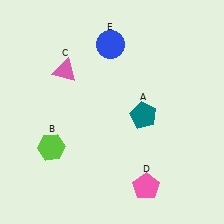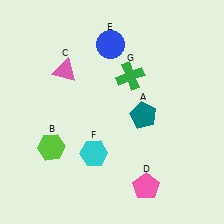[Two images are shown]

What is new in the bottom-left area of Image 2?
A cyan hexagon (F) was added in the bottom-left area of Image 2.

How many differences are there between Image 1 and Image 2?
There are 2 differences between the two images.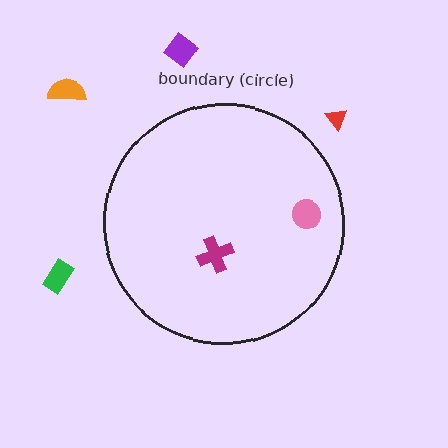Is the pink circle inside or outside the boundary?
Inside.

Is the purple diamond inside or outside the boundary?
Outside.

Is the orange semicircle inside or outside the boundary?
Outside.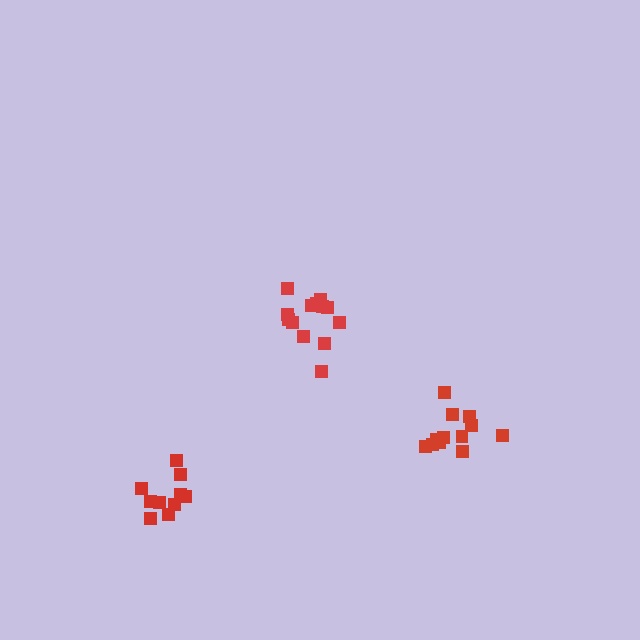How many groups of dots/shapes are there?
There are 3 groups.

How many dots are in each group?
Group 1: 12 dots, Group 2: 13 dots, Group 3: 10 dots (35 total).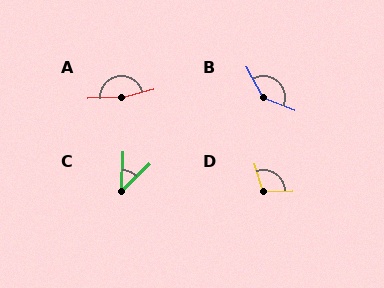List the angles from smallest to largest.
C (43°), D (107°), B (140°), A (168°).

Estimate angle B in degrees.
Approximately 140 degrees.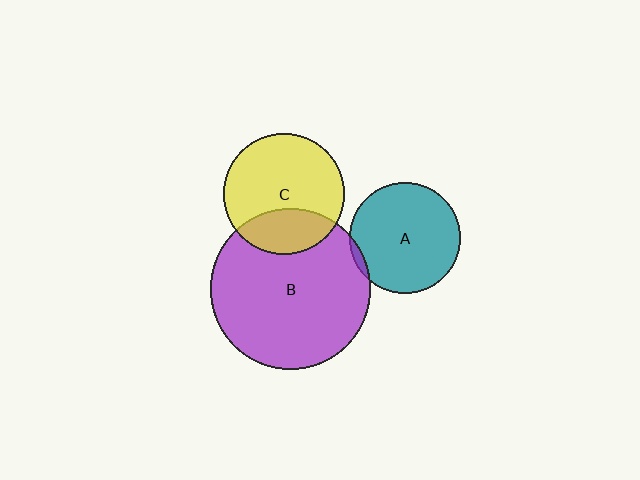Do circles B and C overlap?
Yes.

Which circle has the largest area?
Circle B (purple).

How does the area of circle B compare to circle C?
Approximately 1.8 times.